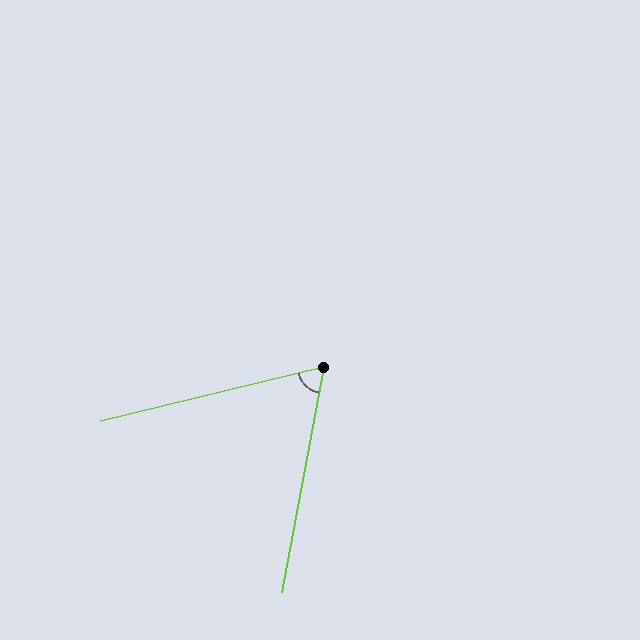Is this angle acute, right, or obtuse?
It is acute.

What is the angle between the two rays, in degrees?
Approximately 66 degrees.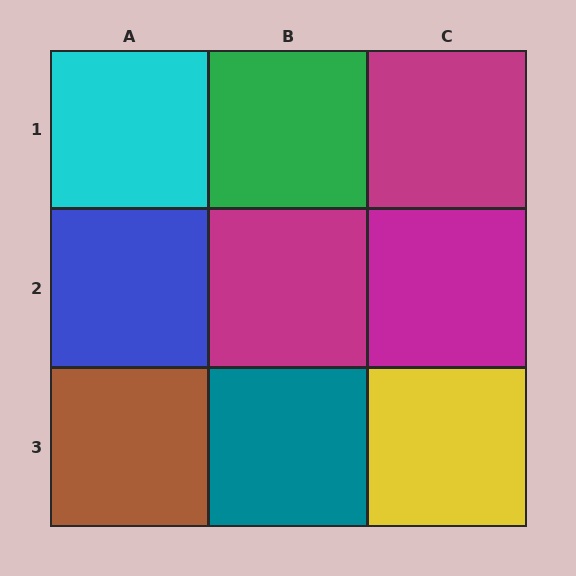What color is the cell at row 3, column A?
Brown.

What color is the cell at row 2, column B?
Magenta.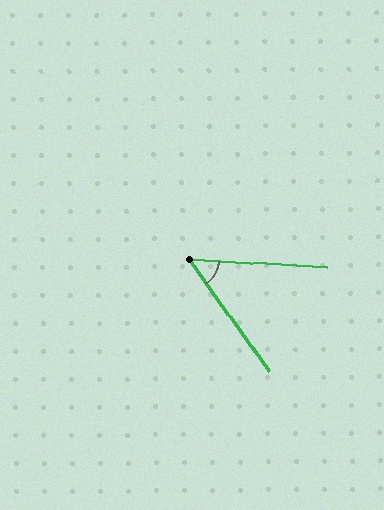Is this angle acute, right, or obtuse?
It is acute.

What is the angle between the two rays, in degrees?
Approximately 51 degrees.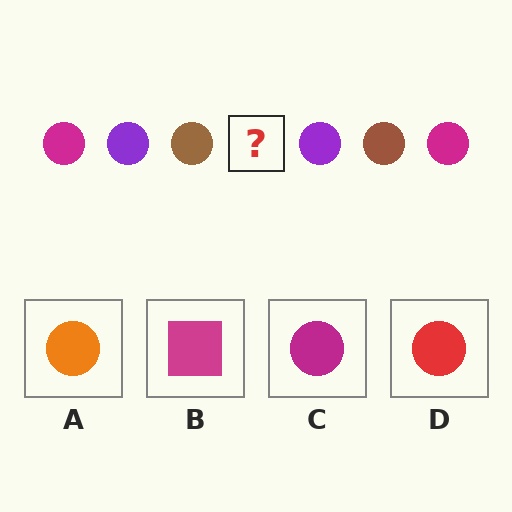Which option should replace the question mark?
Option C.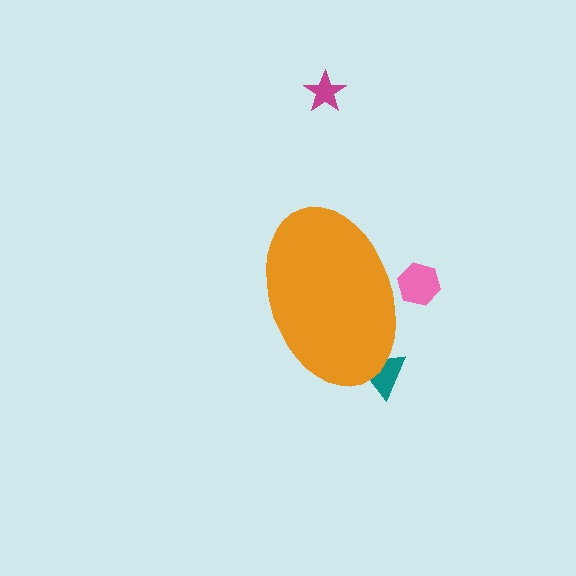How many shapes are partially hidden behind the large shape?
2 shapes are partially hidden.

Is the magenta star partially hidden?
No, the magenta star is fully visible.